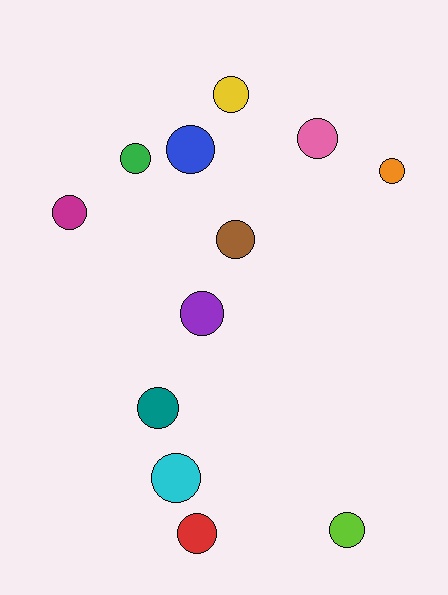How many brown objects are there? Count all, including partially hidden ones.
There is 1 brown object.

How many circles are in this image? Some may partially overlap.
There are 12 circles.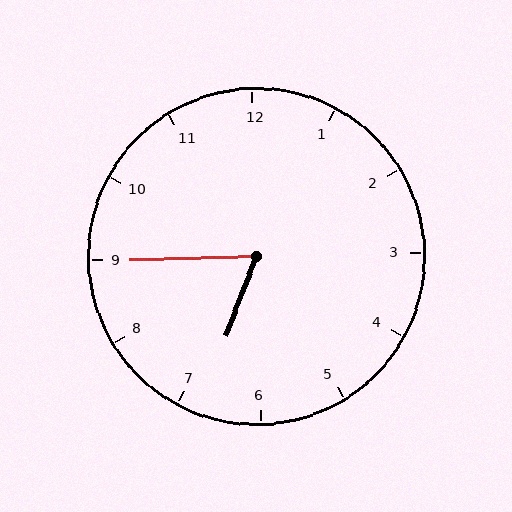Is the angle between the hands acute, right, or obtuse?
It is acute.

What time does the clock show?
6:45.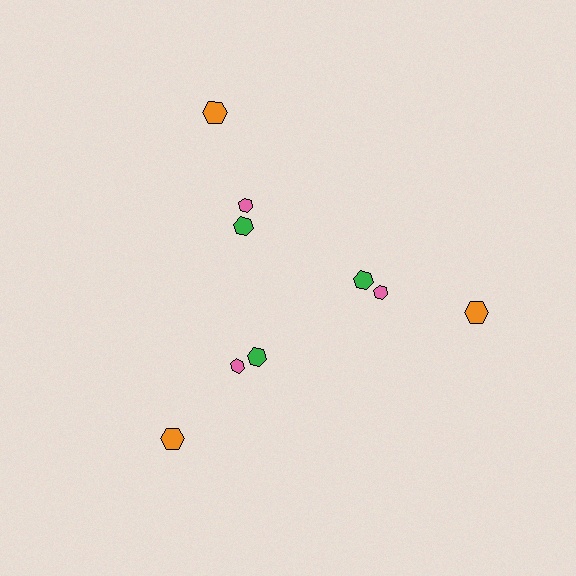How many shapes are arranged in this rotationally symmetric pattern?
There are 9 shapes, arranged in 3 groups of 3.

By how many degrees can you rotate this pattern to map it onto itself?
The pattern maps onto itself every 120 degrees of rotation.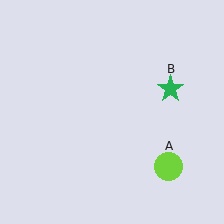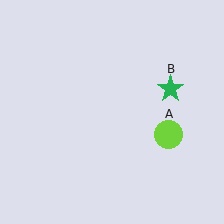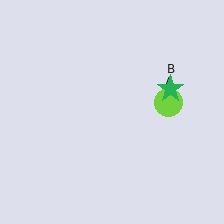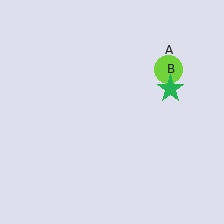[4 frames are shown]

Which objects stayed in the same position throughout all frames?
Green star (object B) remained stationary.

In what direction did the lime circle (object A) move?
The lime circle (object A) moved up.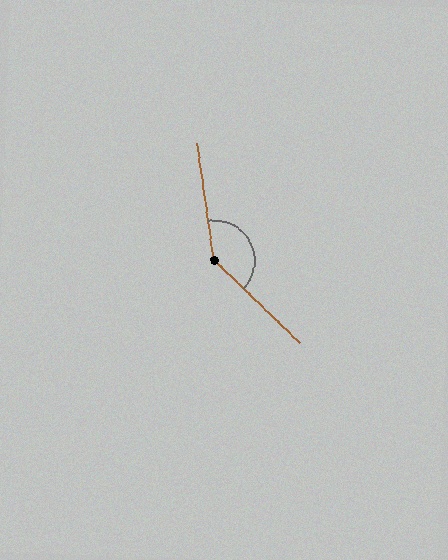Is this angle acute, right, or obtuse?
It is obtuse.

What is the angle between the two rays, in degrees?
Approximately 142 degrees.